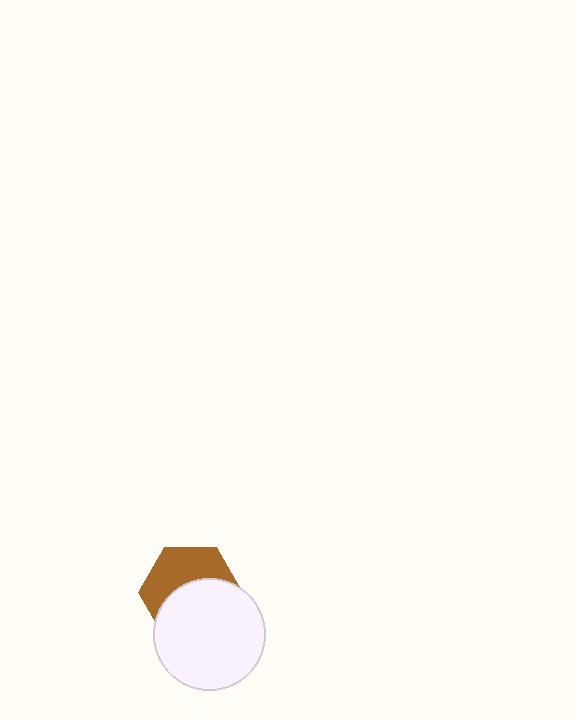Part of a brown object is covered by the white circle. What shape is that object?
It is a hexagon.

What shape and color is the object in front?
The object in front is a white circle.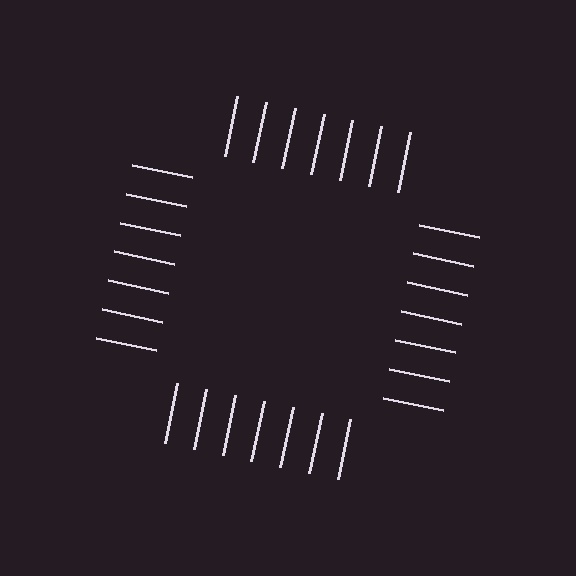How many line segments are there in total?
28 — 7 along each of the 4 edges.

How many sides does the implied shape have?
4 sides — the line-ends trace a square.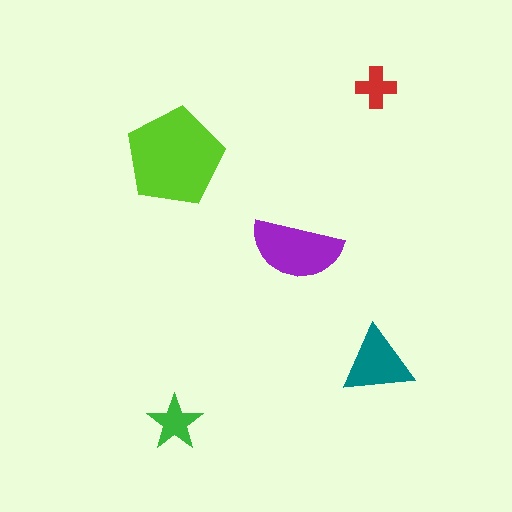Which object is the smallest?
The red cross.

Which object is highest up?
The red cross is topmost.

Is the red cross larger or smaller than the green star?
Smaller.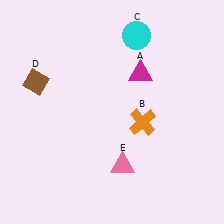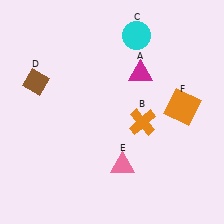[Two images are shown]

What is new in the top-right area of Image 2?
An orange square (F) was added in the top-right area of Image 2.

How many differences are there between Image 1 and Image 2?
There is 1 difference between the two images.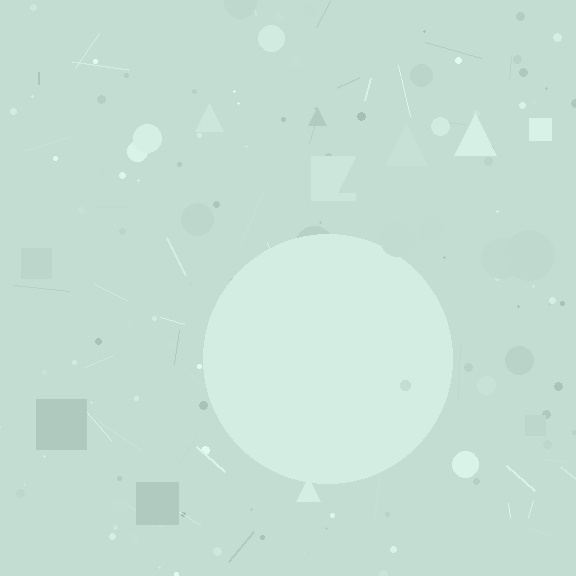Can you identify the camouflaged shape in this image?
The camouflaged shape is a circle.